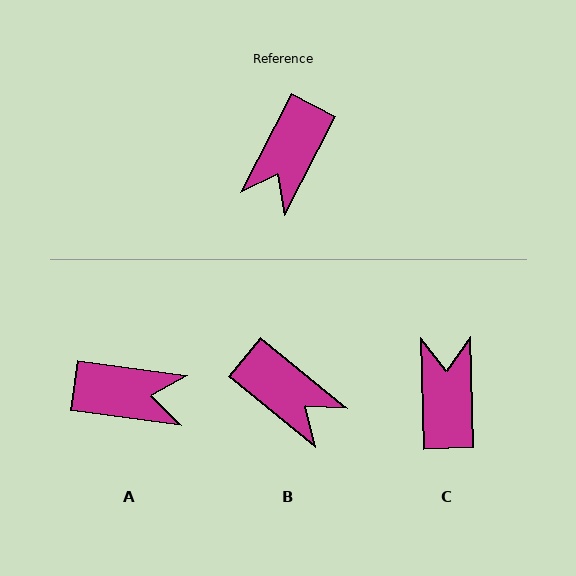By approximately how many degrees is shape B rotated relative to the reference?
Approximately 78 degrees counter-clockwise.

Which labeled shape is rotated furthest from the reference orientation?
C, about 151 degrees away.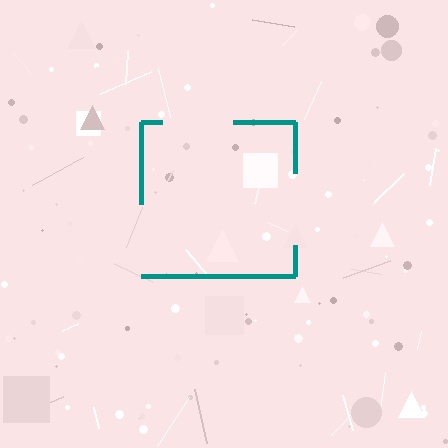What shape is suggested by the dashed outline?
The dashed outline suggests a square.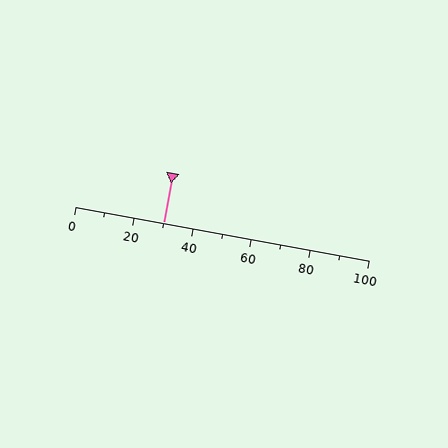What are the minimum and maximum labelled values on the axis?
The axis runs from 0 to 100.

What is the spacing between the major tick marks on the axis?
The major ticks are spaced 20 apart.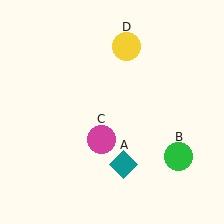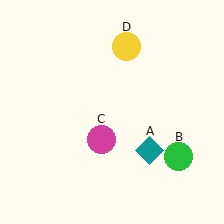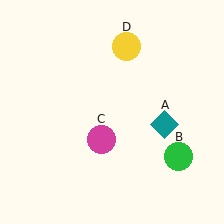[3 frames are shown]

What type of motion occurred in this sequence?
The teal diamond (object A) rotated counterclockwise around the center of the scene.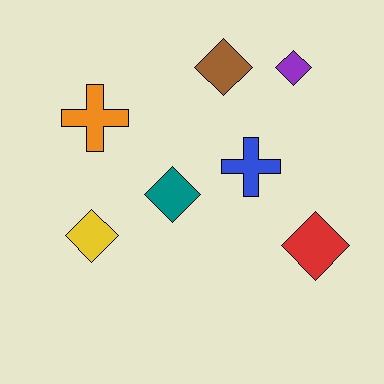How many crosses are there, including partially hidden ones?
There are 2 crosses.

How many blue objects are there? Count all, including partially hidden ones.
There is 1 blue object.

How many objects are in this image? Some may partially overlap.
There are 7 objects.